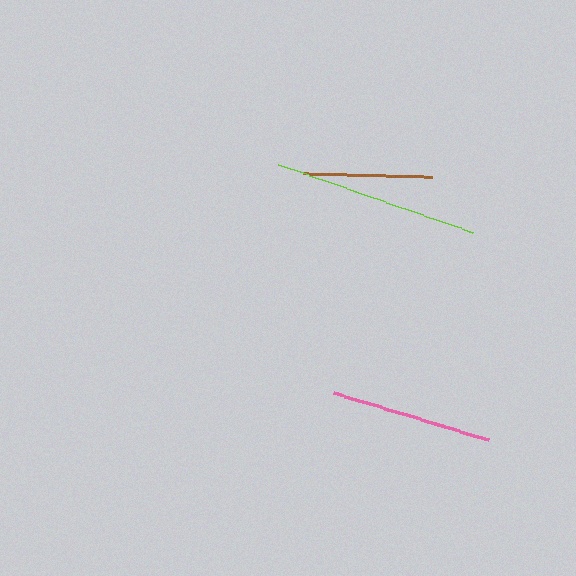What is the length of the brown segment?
The brown segment is approximately 129 pixels long.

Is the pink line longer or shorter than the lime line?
The lime line is longer than the pink line.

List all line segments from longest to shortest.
From longest to shortest: lime, pink, brown.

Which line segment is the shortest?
The brown line is the shortest at approximately 129 pixels.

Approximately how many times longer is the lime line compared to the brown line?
The lime line is approximately 1.6 times the length of the brown line.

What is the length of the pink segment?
The pink segment is approximately 161 pixels long.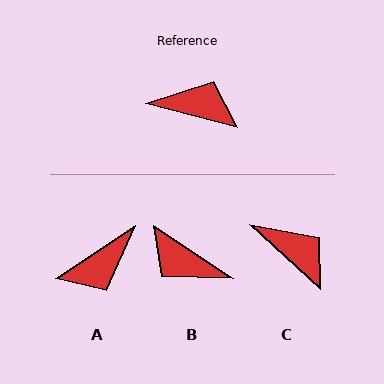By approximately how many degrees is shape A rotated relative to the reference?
Approximately 132 degrees clockwise.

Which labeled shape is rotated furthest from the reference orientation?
B, about 161 degrees away.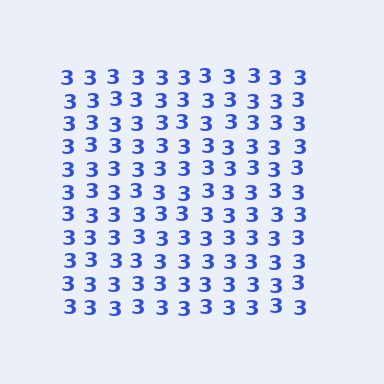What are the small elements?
The small elements are digit 3's.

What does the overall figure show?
The overall figure shows a square.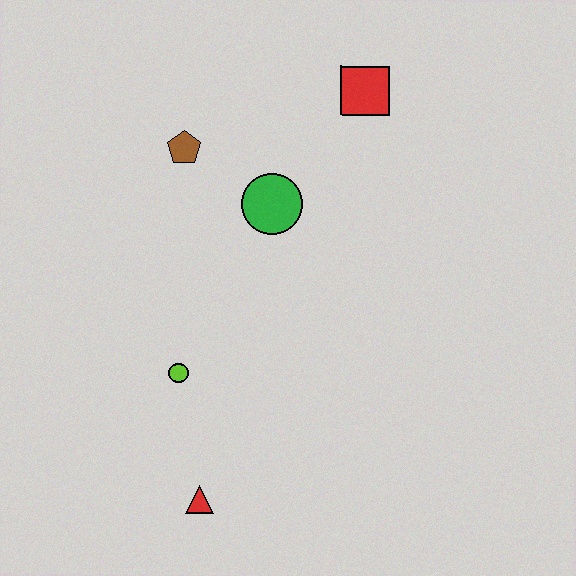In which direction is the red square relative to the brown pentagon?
The red square is to the right of the brown pentagon.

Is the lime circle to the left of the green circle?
Yes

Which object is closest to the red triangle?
The lime circle is closest to the red triangle.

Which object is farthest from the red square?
The red triangle is farthest from the red square.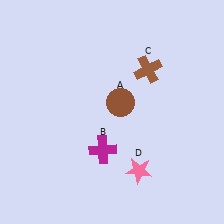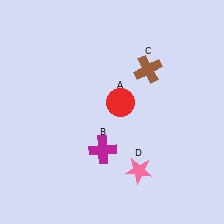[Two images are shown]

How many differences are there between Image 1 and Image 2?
There is 1 difference between the two images.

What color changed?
The circle (A) changed from brown in Image 1 to red in Image 2.